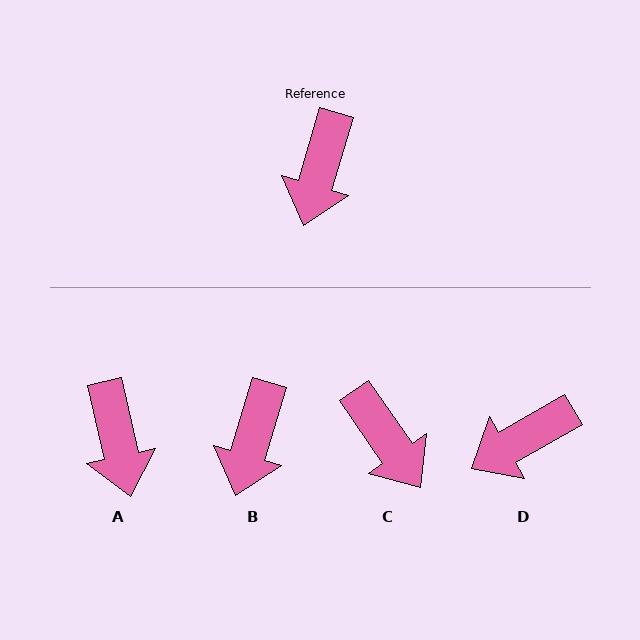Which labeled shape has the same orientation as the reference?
B.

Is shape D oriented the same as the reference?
No, it is off by about 44 degrees.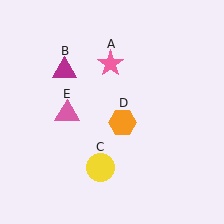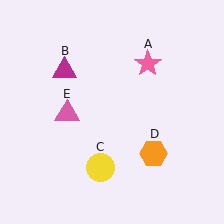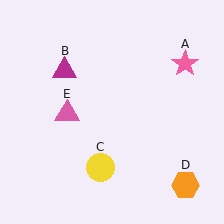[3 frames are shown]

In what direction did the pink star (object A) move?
The pink star (object A) moved right.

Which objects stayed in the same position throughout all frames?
Magenta triangle (object B) and yellow circle (object C) and pink triangle (object E) remained stationary.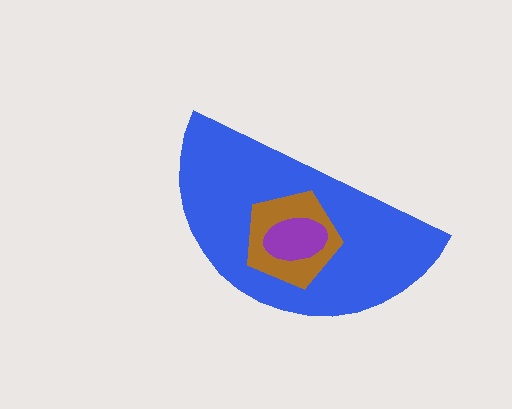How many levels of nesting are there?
3.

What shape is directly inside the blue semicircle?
The brown pentagon.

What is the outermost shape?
The blue semicircle.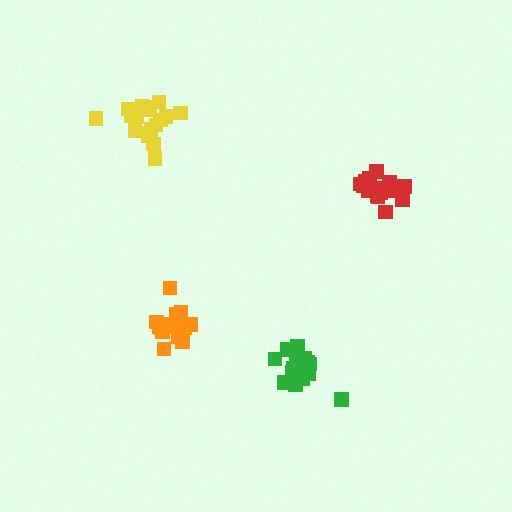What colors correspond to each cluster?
The clusters are colored: red, green, orange, yellow.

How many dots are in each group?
Group 1: 19 dots, Group 2: 18 dots, Group 3: 16 dots, Group 4: 19 dots (72 total).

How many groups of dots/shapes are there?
There are 4 groups.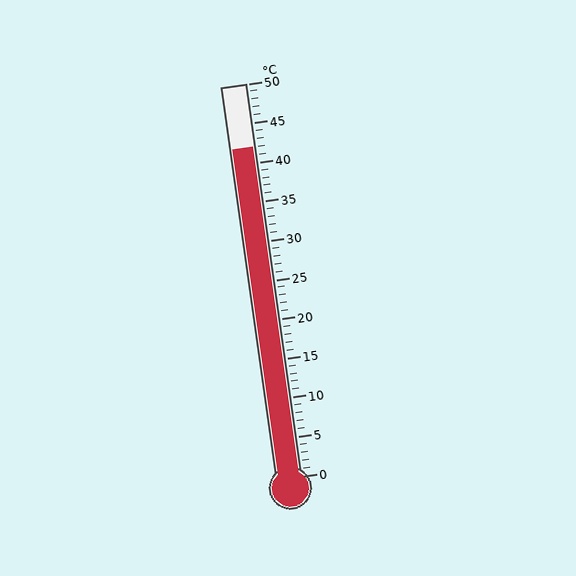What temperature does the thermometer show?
The thermometer shows approximately 42°C.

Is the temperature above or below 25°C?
The temperature is above 25°C.